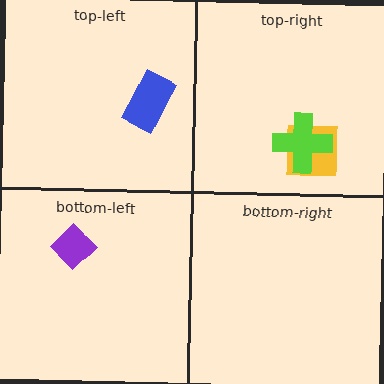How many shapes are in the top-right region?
2.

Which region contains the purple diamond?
The bottom-left region.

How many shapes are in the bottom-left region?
1.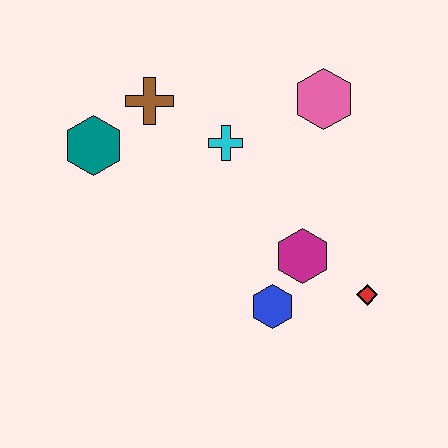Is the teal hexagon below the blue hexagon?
No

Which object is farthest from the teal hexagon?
The red diamond is farthest from the teal hexagon.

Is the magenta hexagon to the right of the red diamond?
No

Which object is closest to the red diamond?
The magenta hexagon is closest to the red diamond.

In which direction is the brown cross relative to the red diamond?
The brown cross is to the left of the red diamond.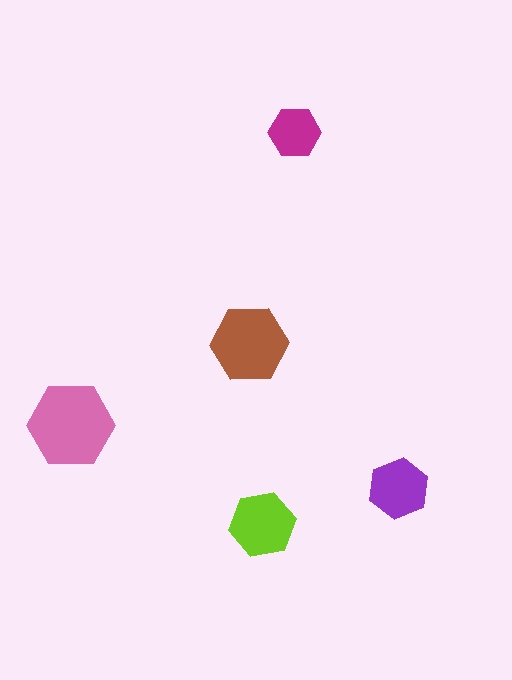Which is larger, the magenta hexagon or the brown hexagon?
The brown one.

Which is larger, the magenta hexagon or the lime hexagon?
The lime one.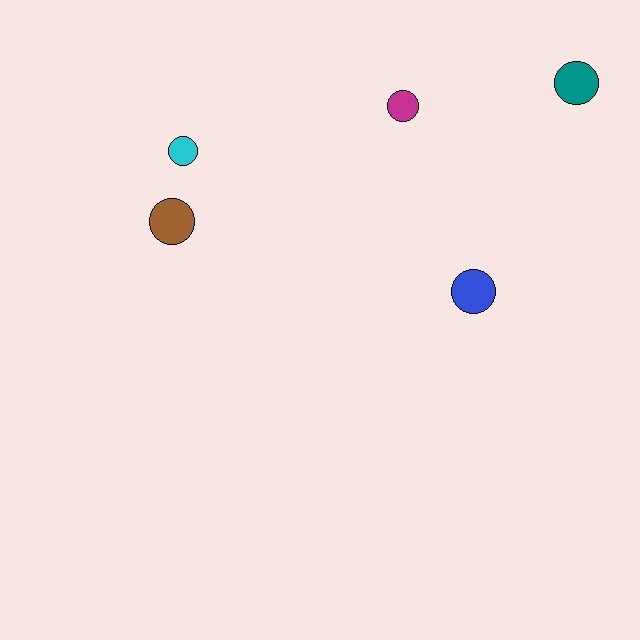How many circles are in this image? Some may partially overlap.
There are 5 circles.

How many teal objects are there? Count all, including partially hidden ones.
There is 1 teal object.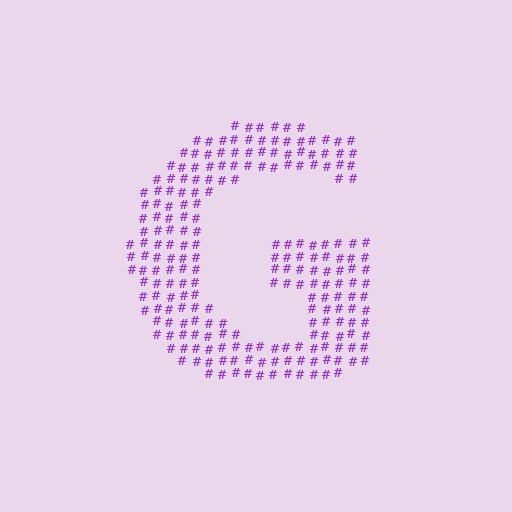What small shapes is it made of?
It is made of small hash symbols.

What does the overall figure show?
The overall figure shows the letter G.